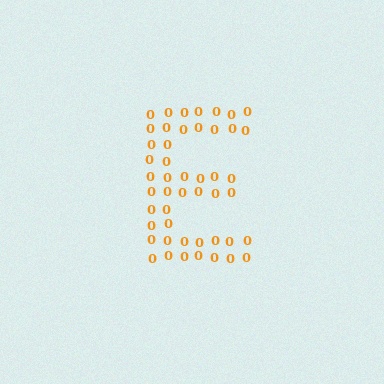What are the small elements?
The small elements are digit 0's.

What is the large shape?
The large shape is the letter E.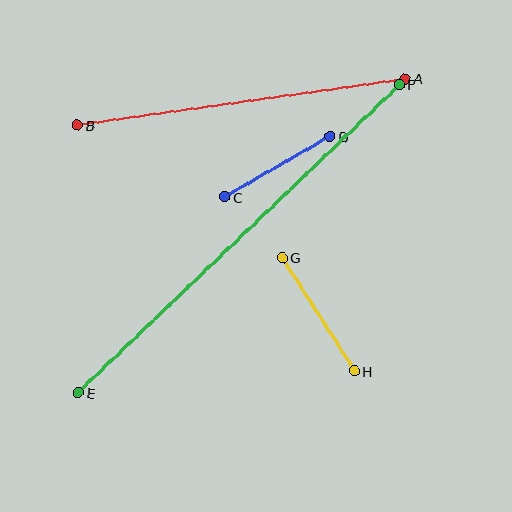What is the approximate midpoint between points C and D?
The midpoint is at approximately (278, 167) pixels.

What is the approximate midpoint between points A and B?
The midpoint is at approximately (241, 102) pixels.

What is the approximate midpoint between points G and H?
The midpoint is at approximately (318, 315) pixels.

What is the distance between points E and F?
The distance is approximately 445 pixels.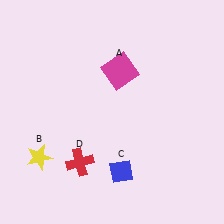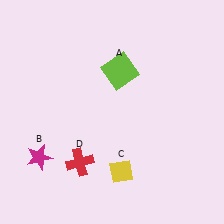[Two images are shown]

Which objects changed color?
A changed from magenta to lime. B changed from yellow to magenta. C changed from blue to yellow.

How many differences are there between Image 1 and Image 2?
There are 3 differences between the two images.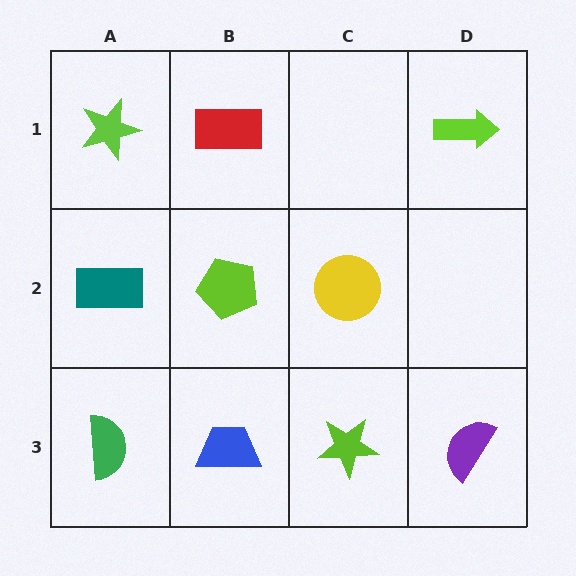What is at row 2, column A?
A teal rectangle.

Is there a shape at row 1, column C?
No, that cell is empty.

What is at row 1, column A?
A lime star.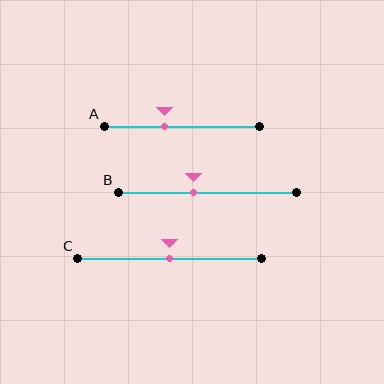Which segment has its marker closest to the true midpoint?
Segment C has its marker closest to the true midpoint.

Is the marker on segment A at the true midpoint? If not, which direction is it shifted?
No, the marker on segment A is shifted to the left by about 11% of the segment length.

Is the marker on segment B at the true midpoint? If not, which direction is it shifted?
No, the marker on segment B is shifted to the left by about 8% of the segment length.